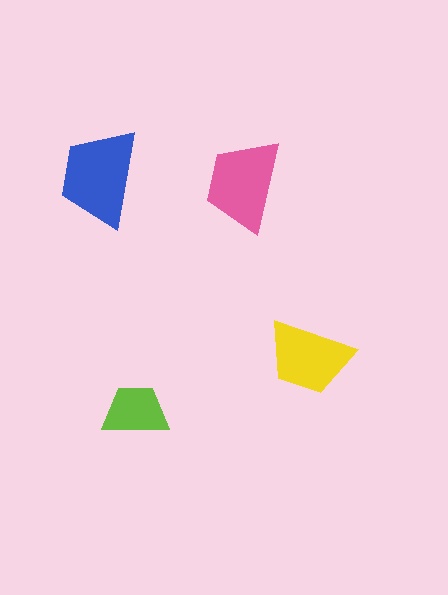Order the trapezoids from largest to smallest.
the blue one, the pink one, the yellow one, the lime one.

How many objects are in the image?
There are 4 objects in the image.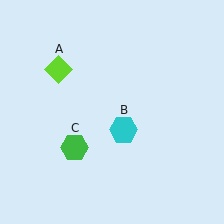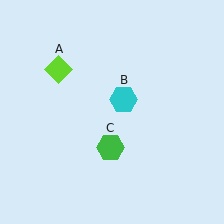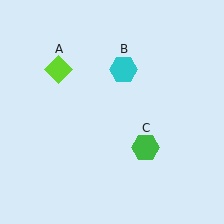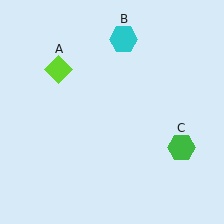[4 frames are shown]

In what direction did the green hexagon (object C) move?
The green hexagon (object C) moved right.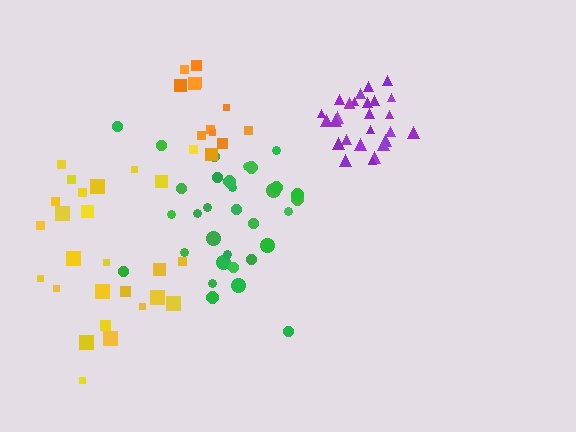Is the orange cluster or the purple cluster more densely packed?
Purple.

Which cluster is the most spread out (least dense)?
Yellow.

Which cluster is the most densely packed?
Purple.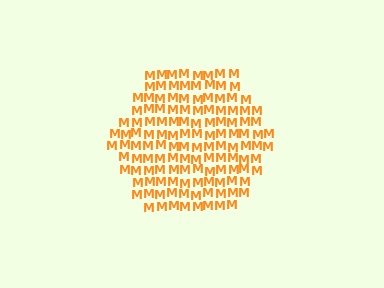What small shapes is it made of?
It is made of small letter M's.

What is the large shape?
The large shape is a hexagon.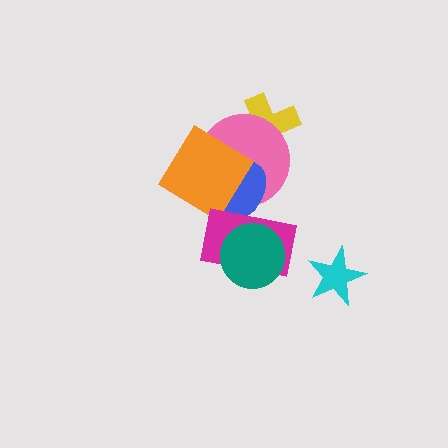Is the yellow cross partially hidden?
Yes, it is partially covered by another shape.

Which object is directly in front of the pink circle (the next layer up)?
The blue ellipse is directly in front of the pink circle.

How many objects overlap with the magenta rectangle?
3 objects overlap with the magenta rectangle.